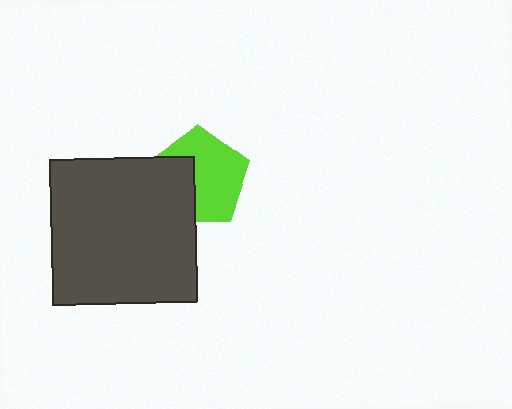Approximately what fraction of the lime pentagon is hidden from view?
Roughly 37% of the lime pentagon is hidden behind the dark gray square.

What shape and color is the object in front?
The object in front is a dark gray square.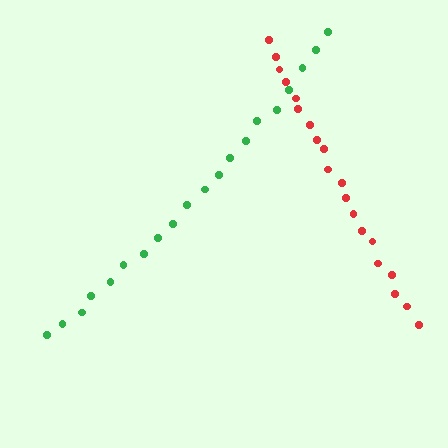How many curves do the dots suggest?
There are 2 distinct paths.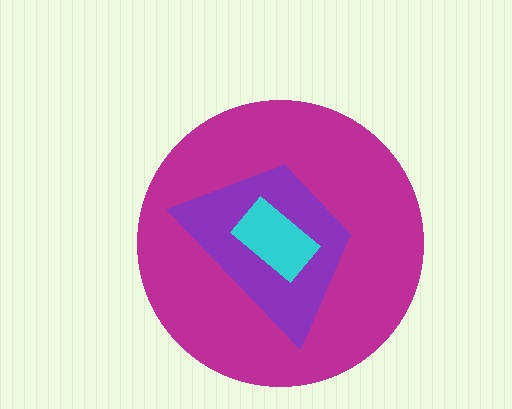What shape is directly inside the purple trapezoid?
The cyan rectangle.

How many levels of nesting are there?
3.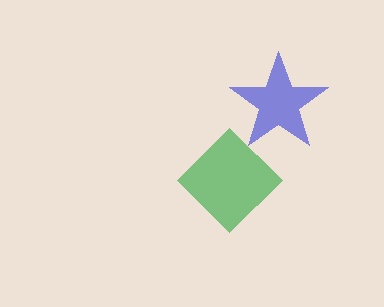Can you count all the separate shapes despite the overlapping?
Yes, there are 2 separate shapes.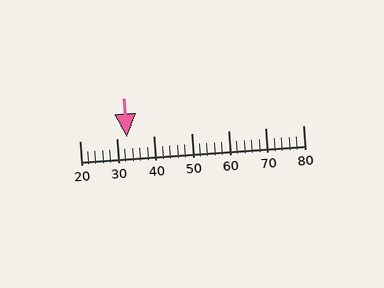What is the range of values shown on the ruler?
The ruler shows values from 20 to 80.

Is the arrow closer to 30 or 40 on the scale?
The arrow is closer to 30.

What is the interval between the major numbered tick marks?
The major tick marks are spaced 10 units apart.